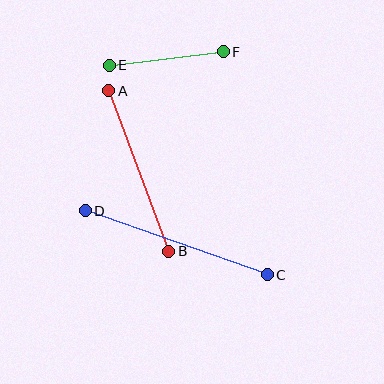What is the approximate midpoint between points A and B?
The midpoint is at approximately (139, 171) pixels.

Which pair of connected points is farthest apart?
Points C and D are farthest apart.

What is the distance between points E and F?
The distance is approximately 115 pixels.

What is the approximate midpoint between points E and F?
The midpoint is at approximately (166, 59) pixels.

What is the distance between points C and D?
The distance is approximately 193 pixels.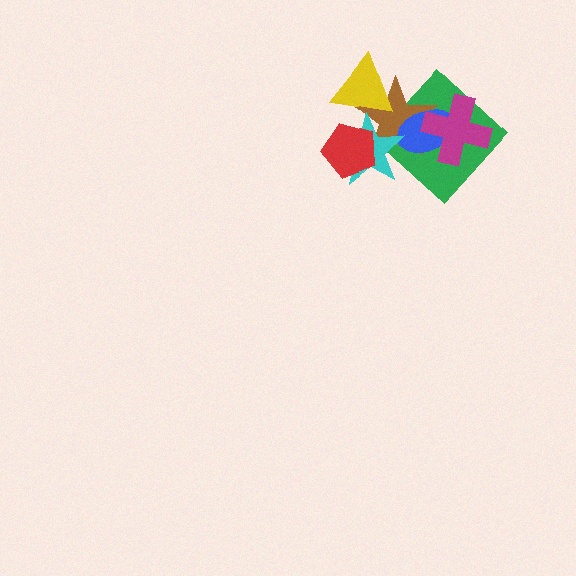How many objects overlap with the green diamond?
4 objects overlap with the green diamond.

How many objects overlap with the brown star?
6 objects overlap with the brown star.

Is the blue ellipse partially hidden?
Yes, it is partially covered by another shape.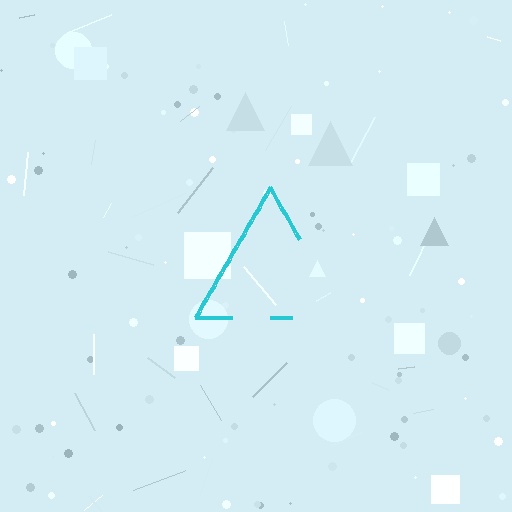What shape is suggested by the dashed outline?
The dashed outline suggests a triangle.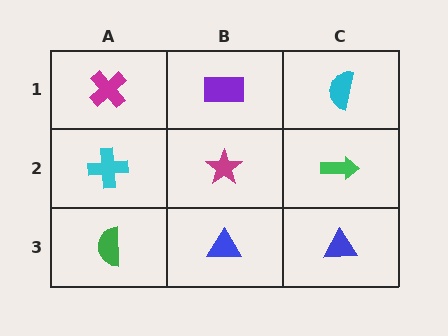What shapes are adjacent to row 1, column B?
A magenta star (row 2, column B), a magenta cross (row 1, column A), a cyan semicircle (row 1, column C).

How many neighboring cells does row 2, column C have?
3.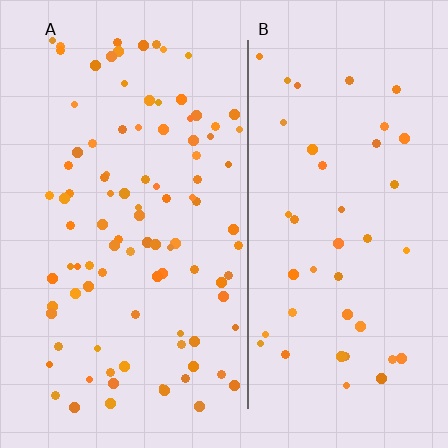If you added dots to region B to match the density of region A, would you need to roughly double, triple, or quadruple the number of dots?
Approximately double.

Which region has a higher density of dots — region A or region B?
A (the left).